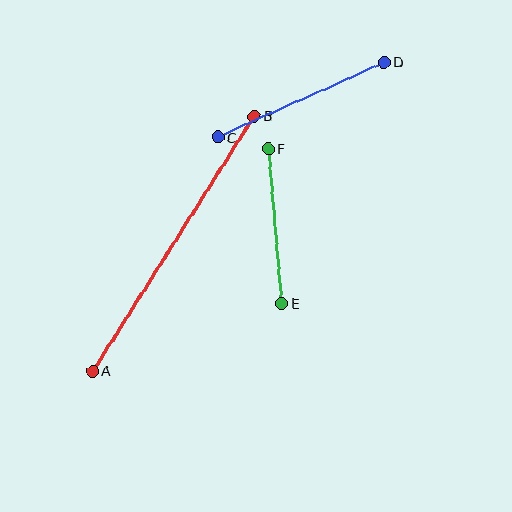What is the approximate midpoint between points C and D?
The midpoint is at approximately (301, 100) pixels.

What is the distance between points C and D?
The distance is approximately 182 pixels.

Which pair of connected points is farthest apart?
Points A and B are farthest apart.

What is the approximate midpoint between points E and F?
The midpoint is at approximately (275, 226) pixels.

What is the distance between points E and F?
The distance is approximately 155 pixels.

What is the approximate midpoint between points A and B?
The midpoint is at approximately (173, 243) pixels.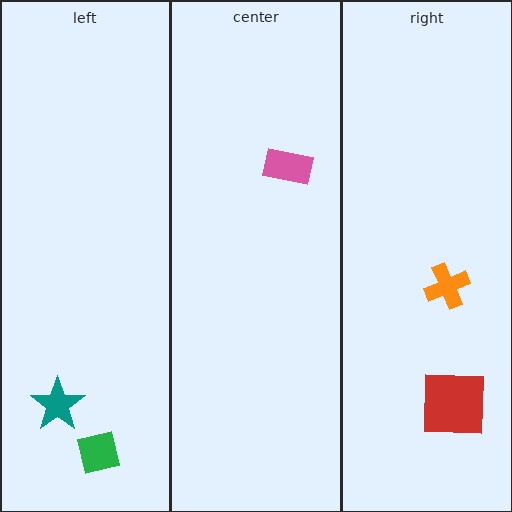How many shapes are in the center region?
1.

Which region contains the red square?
The right region.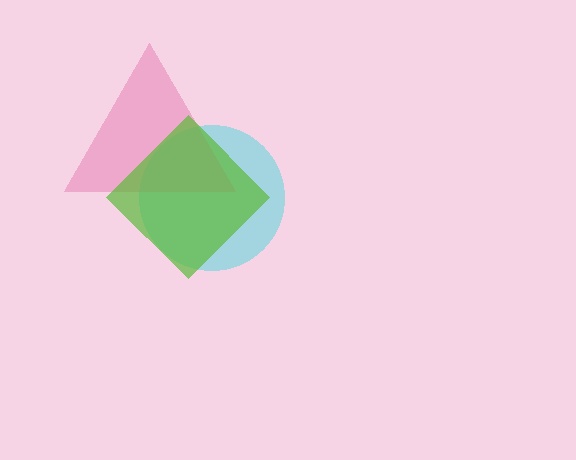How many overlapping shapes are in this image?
There are 3 overlapping shapes in the image.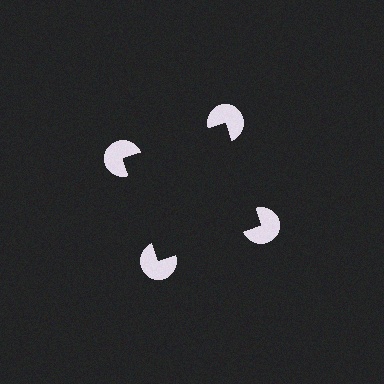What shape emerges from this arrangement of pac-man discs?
An illusory square — its edges are inferred from the aligned wedge cuts in the pac-man discs, not physically drawn.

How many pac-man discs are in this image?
There are 4 — one at each vertex of the illusory square.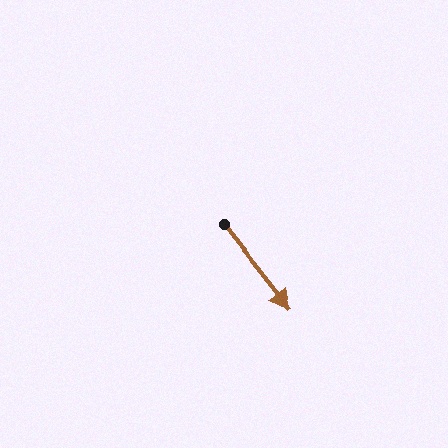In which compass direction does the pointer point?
Southeast.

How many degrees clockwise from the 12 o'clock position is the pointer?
Approximately 142 degrees.